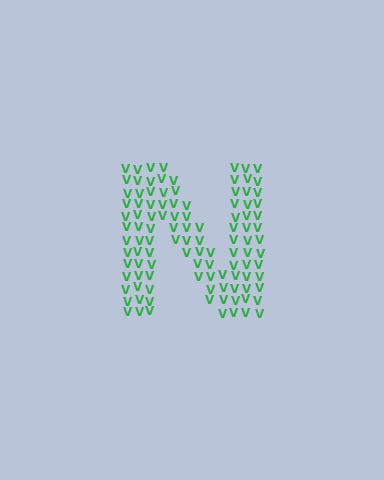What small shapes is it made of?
It is made of small letter V's.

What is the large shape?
The large shape is the letter N.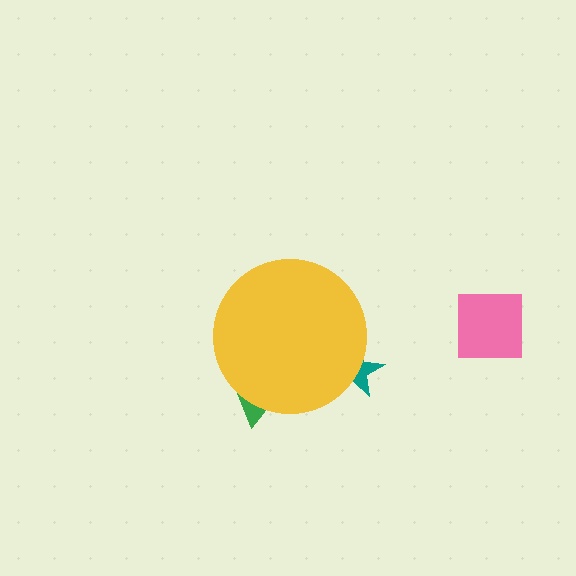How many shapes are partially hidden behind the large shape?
2 shapes are partially hidden.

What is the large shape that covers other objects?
A yellow circle.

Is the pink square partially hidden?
No, the pink square is fully visible.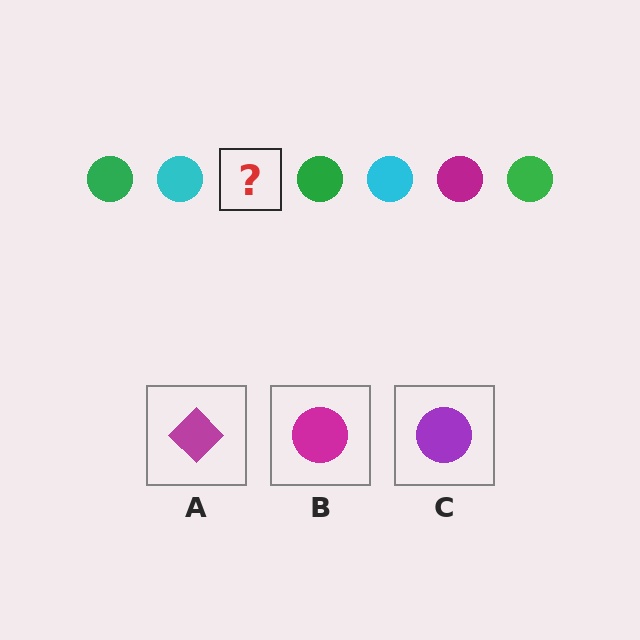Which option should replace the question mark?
Option B.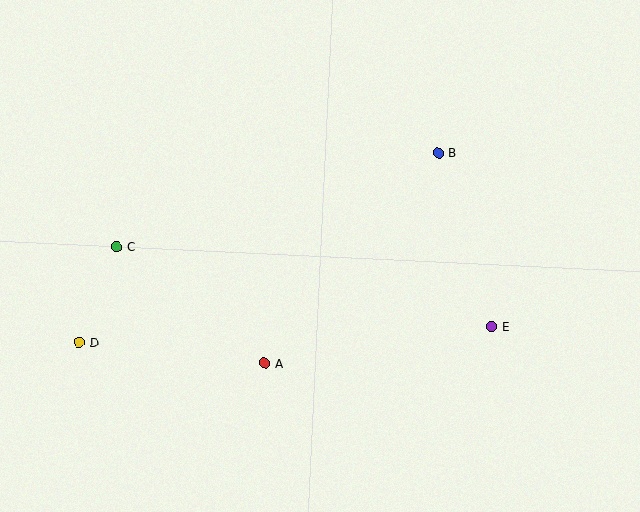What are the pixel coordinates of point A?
Point A is at (265, 363).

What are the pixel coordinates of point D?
Point D is at (79, 343).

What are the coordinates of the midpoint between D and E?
The midpoint between D and E is at (285, 334).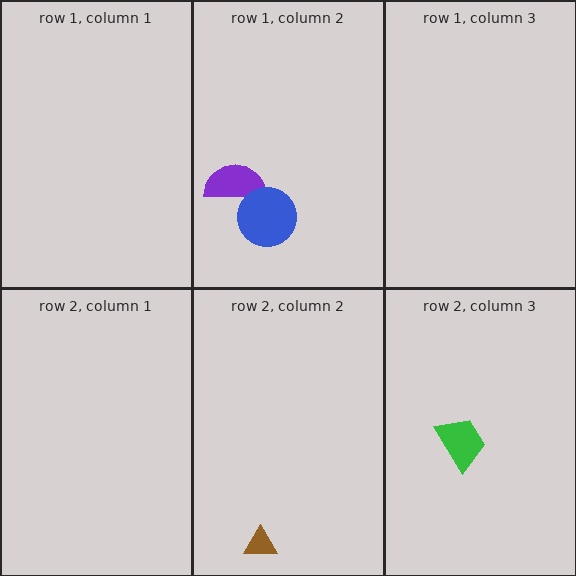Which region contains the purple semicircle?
The row 1, column 2 region.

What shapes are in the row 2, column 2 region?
The brown triangle.